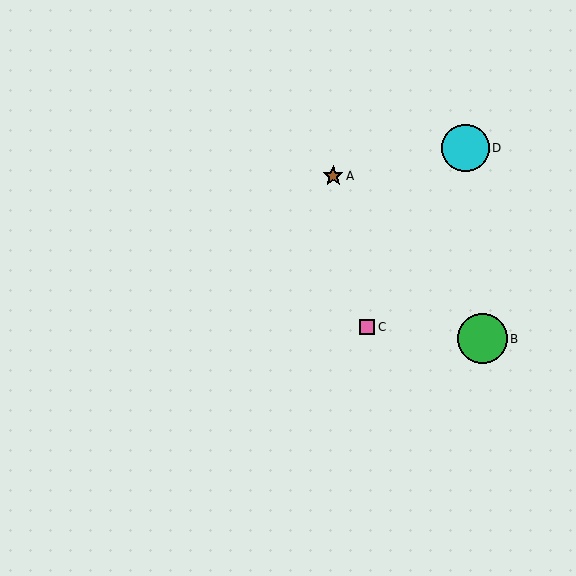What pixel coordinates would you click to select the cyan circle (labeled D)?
Click at (465, 148) to select the cyan circle D.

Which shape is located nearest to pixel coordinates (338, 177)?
The brown star (labeled A) at (333, 176) is nearest to that location.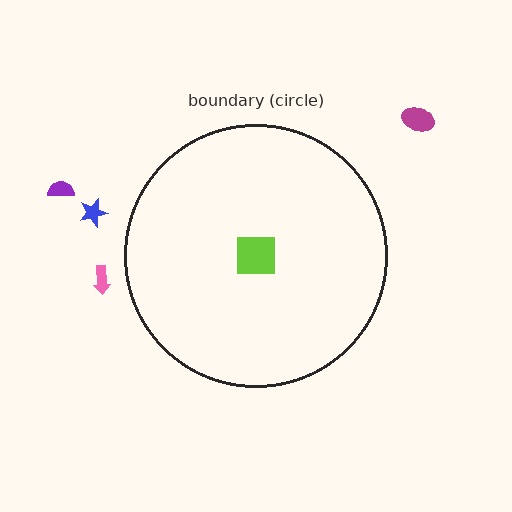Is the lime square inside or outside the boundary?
Inside.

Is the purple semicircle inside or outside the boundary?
Outside.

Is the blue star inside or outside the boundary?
Outside.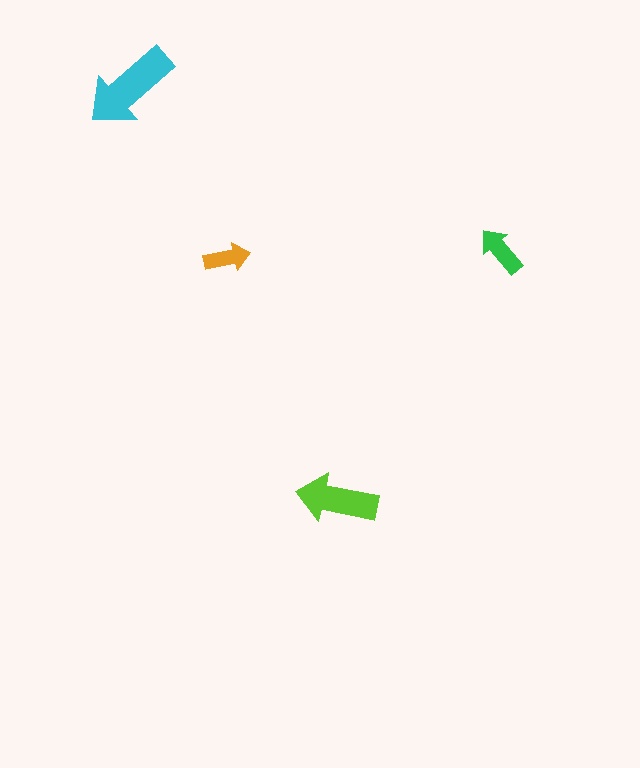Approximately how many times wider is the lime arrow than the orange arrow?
About 1.5 times wider.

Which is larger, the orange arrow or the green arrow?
The green one.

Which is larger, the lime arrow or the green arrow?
The lime one.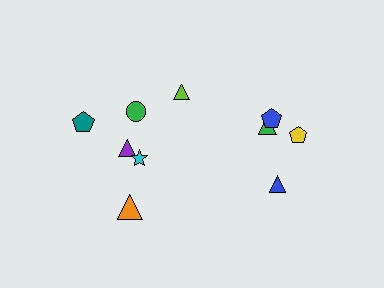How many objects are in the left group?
There are 6 objects.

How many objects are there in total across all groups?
There are 10 objects.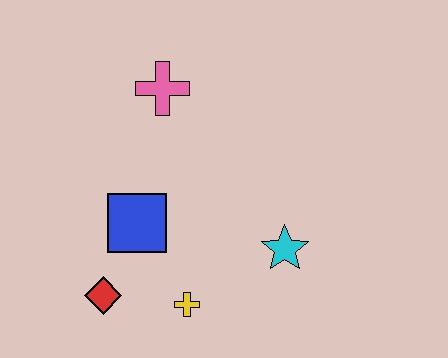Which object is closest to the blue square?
The red diamond is closest to the blue square.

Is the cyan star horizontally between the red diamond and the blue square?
No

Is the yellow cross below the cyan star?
Yes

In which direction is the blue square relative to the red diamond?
The blue square is above the red diamond.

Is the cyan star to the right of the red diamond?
Yes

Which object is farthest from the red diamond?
The pink cross is farthest from the red diamond.